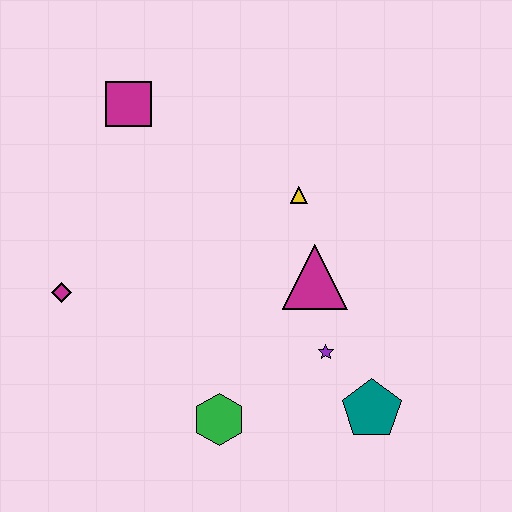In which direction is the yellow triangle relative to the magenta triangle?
The yellow triangle is above the magenta triangle.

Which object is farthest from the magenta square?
The teal pentagon is farthest from the magenta square.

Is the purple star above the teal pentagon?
Yes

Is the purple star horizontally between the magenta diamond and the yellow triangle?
No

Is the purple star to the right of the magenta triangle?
Yes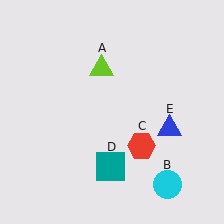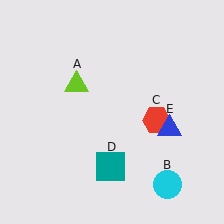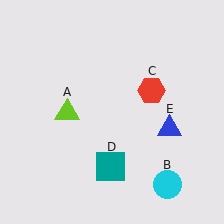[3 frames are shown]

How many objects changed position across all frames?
2 objects changed position: lime triangle (object A), red hexagon (object C).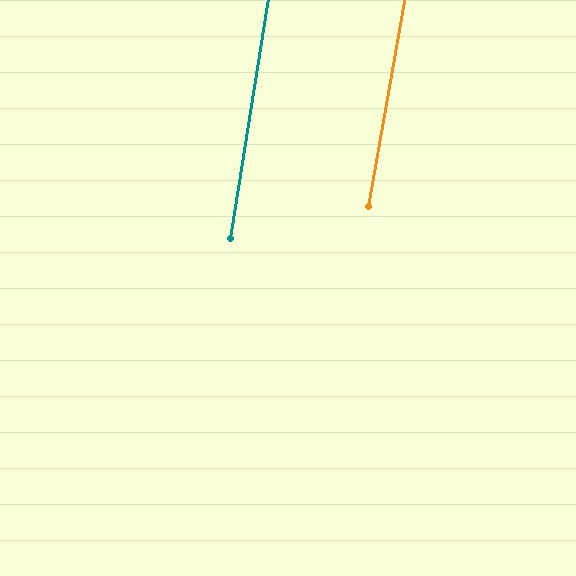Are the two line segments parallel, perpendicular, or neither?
Parallel — their directions differ by only 1.2°.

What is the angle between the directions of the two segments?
Approximately 1 degree.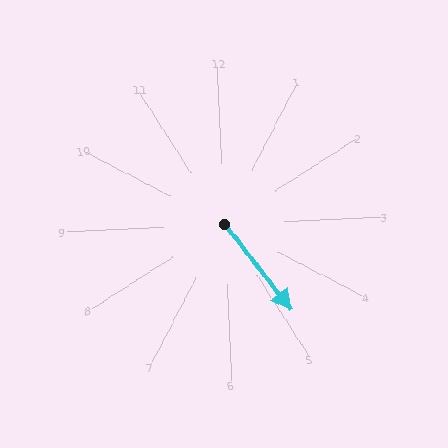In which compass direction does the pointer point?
Southeast.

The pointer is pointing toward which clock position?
Roughly 5 o'clock.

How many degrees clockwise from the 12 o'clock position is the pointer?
Approximately 145 degrees.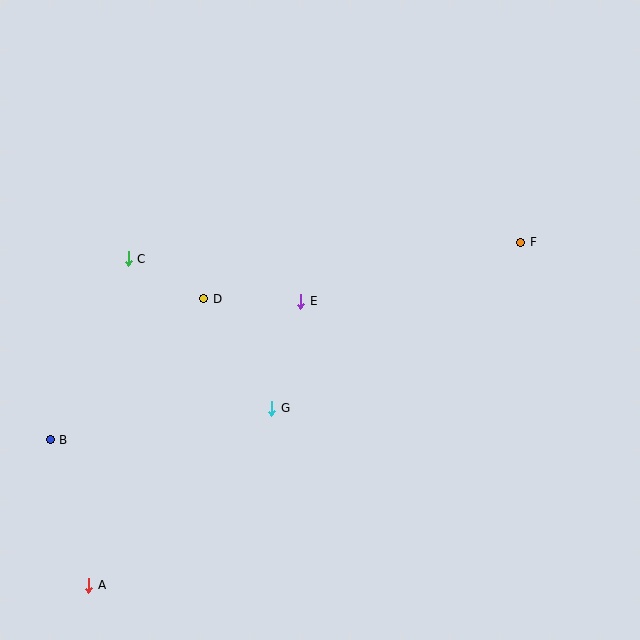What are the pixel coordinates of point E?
Point E is at (301, 301).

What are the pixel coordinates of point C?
Point C is at (128, 259).